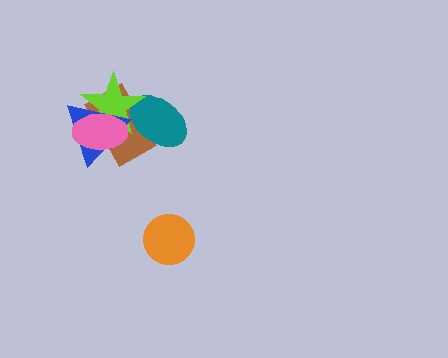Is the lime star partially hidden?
Yes, it is partially covered by another shape.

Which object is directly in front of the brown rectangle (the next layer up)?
The teal ellipse is directly in front of the brown rectangle.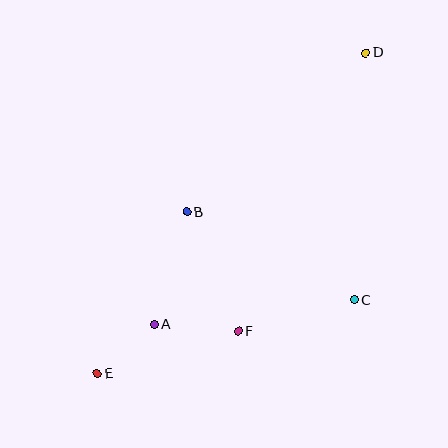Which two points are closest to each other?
Points A and E are closest to each other.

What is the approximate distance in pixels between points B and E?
The distance between B and E is approximately 185 pixels.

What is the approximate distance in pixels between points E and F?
The distance between E and F is approximately 147 pixels.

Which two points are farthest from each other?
Points D and E are farthest from each other.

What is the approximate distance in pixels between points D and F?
The distance between D and F is approximately 306 pixels.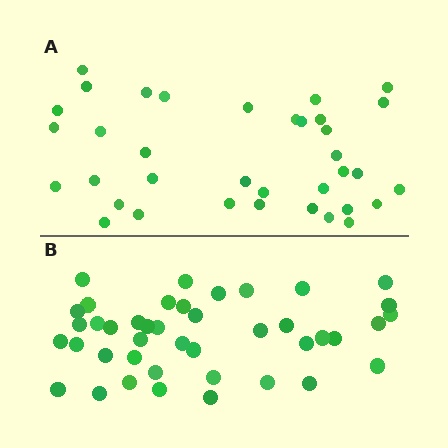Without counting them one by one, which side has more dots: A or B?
Region B (the bottom region) has more dots.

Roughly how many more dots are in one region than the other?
Region B has about 6 more dots than region A.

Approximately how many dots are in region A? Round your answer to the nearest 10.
About 40 dots. (The exact count is 36, which rounds to 40.)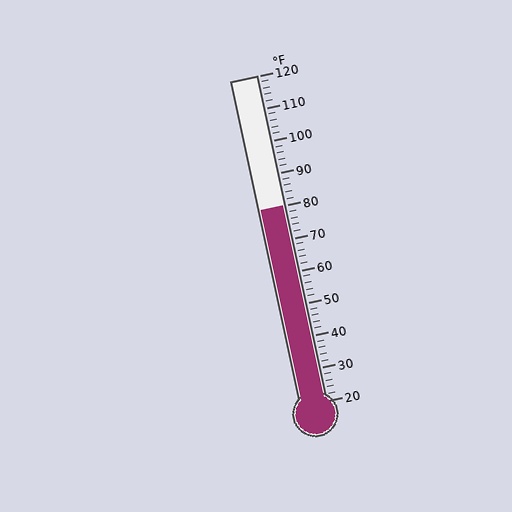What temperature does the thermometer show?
The thermometer shows approximately 80°F.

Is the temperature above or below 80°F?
The temperature is at 80°F.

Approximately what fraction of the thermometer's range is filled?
The thermometer is filled to approximately 60% of its range.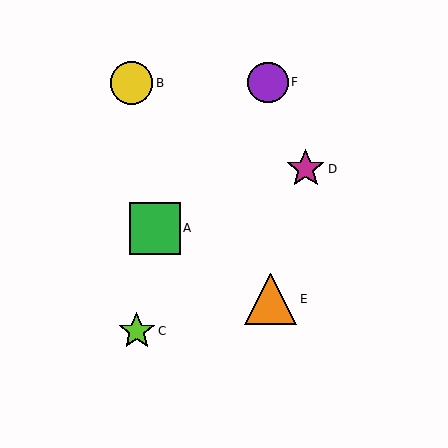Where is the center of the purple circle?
The center of the purple circle is at (268, 82).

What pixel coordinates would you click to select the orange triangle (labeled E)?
Click at (271, 299) to select the orange triangle E.